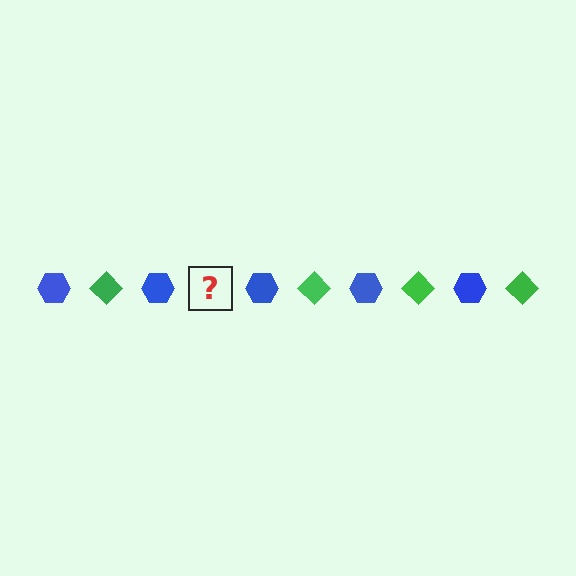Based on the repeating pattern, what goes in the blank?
The blank should be a green diamond.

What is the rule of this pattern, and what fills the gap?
The rule is that the pattern alternates between blue hexagon and green diamond. The gap should be filled with a green diamond.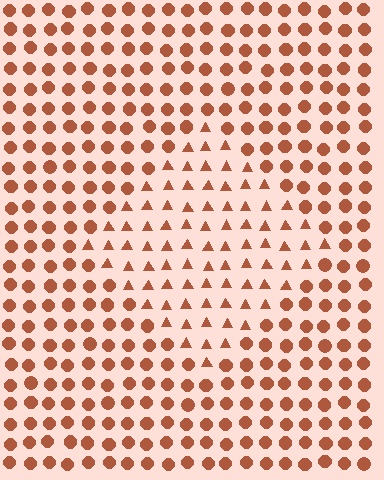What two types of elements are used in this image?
The image uses triangles inside the diamond region and circles outside it.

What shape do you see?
I see a diamond.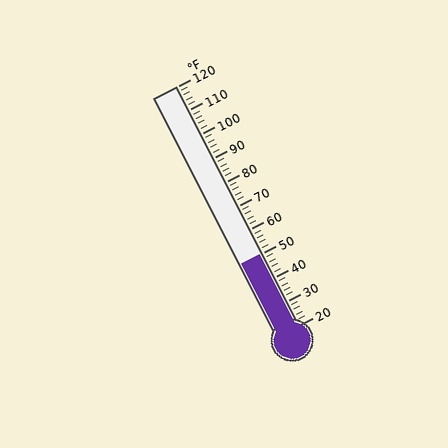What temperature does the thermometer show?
The thermometer shows approximately 50°F.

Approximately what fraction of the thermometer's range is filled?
The thermometer is filled to approximately 30% of its range.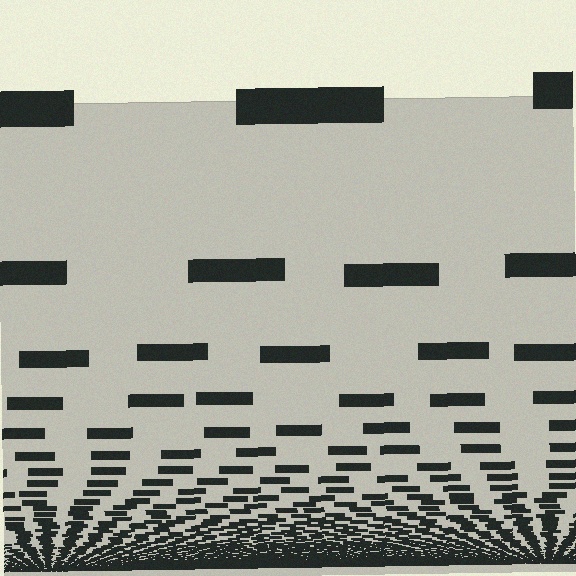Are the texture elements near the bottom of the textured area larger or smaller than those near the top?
Smaller. The gradient is inverted — elements near the bottom are smaller and denser.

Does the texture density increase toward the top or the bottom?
Density increases toward the bottom.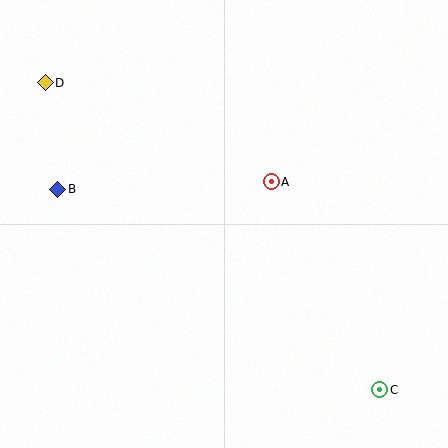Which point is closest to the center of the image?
Point A at (271, 182) is closest to the center.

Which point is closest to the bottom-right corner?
Point C is closest to the bottom-right corner.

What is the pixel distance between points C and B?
The distance between C and B is 380 pixels.